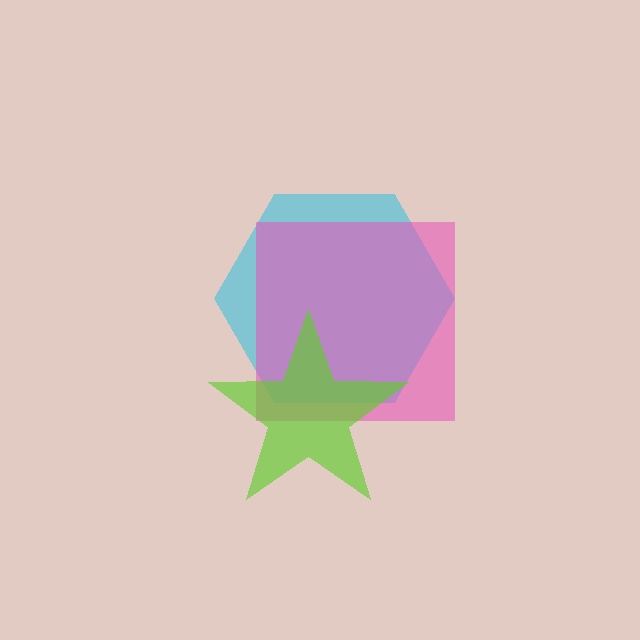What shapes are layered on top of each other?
The layered shapes are: a cyan hexagon, a pink square, a lime star.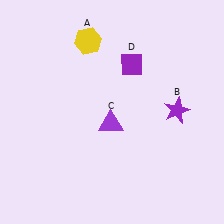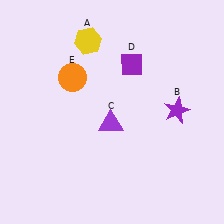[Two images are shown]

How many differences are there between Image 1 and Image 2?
There is 1 difference between the two images.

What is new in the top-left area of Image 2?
An orange circle (E) was added in the top-left area of Image 2.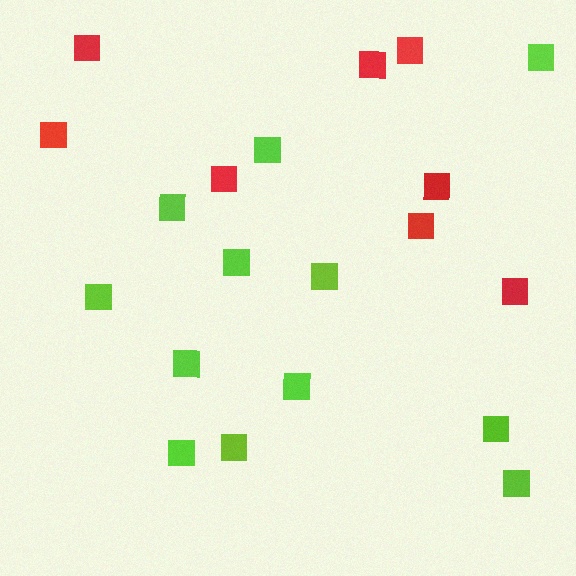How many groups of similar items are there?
There are 2 groups: one group of lime squares (12) and one group of red squares (8).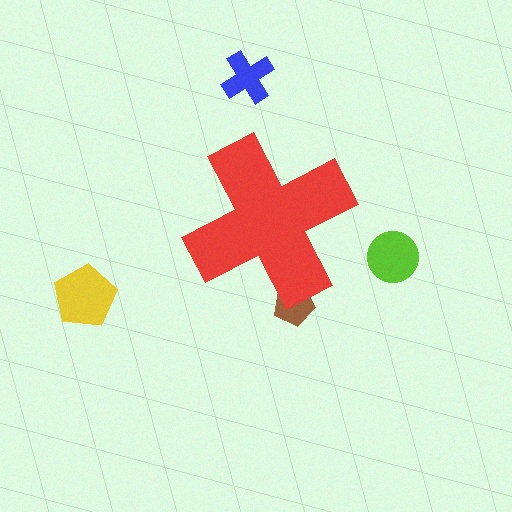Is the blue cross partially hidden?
No, the blue cross is fully visible.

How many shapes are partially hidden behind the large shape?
1 shape is partially hidden.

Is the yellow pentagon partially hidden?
No, the yellow pentagon is fully visible.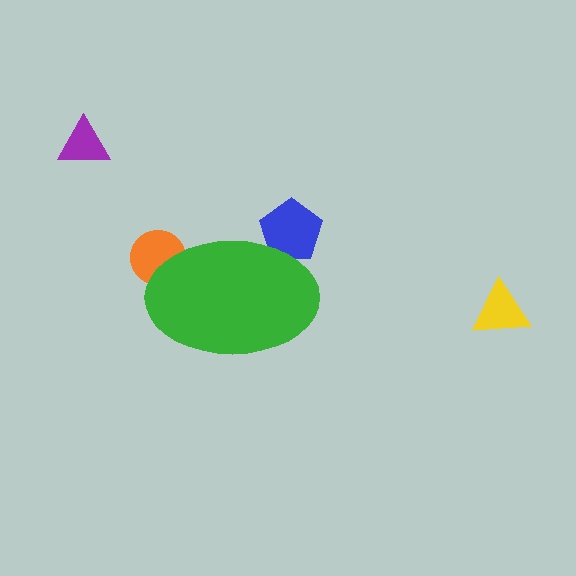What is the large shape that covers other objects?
A green ellipse.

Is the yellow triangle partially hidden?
No, the yellow triangle is fully visible.